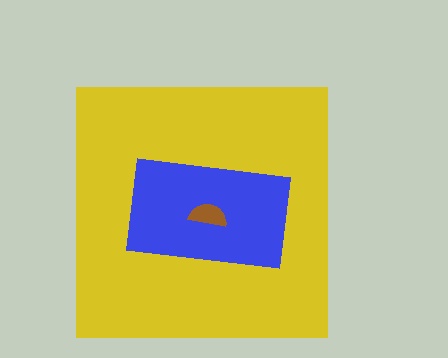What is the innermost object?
The brown semicircle.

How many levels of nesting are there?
3.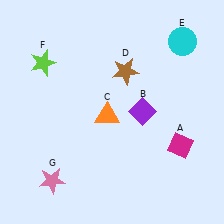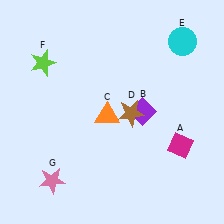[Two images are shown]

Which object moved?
The brown star (D) moved down.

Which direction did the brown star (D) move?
The brown star (D) moved down.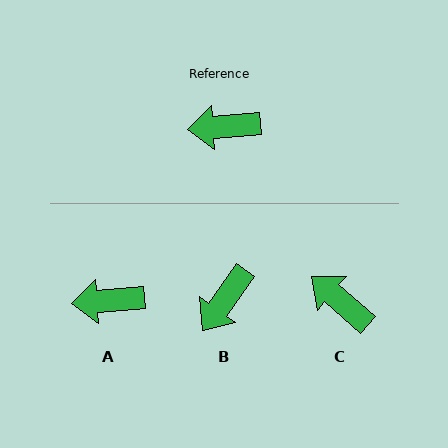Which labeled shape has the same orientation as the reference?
A.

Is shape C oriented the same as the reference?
No, it is off by about 45 degrees.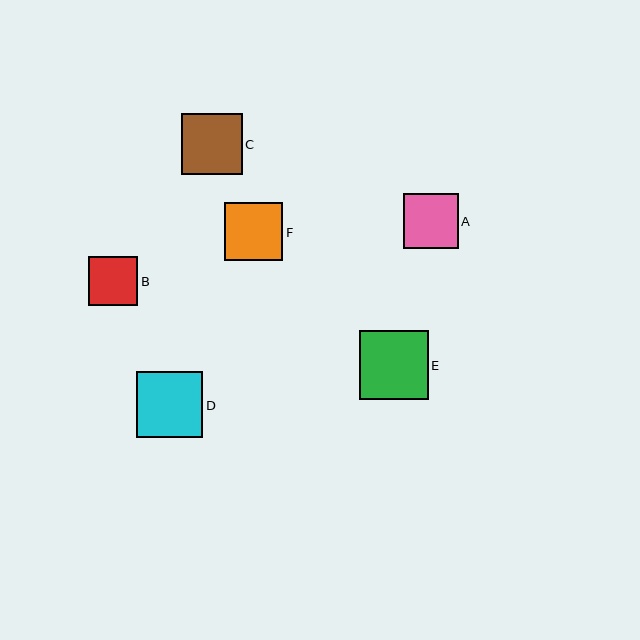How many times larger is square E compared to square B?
Square E is approximately 1.4 times the size of square B.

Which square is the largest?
Square E is the largest with a size of approximately 68 pixels.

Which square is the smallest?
Square B is the smallest with a size of approximately 49 pixels.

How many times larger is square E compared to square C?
Square E is approximately 1.1 times the size of square C.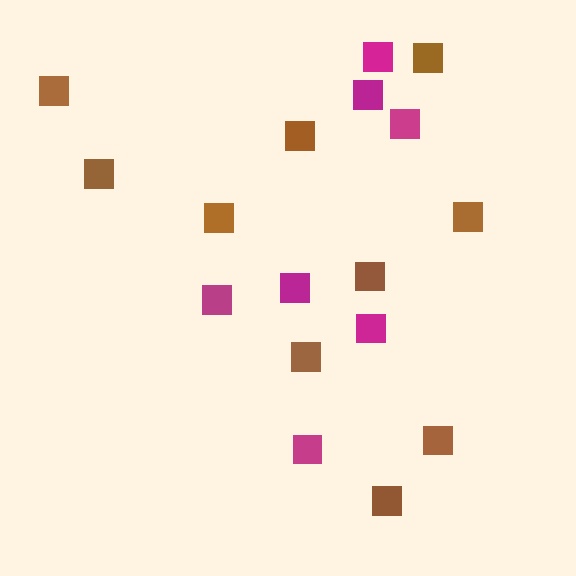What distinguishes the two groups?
There are 2 groups: one group of brown squares (10) and one group of magenta squares (7).